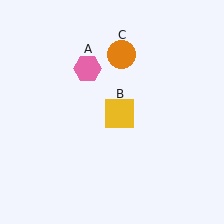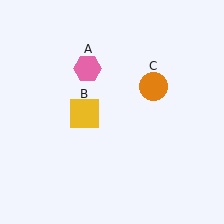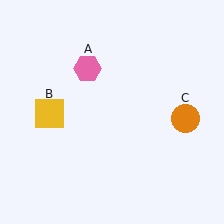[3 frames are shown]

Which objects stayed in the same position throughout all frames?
Pink hexagon (object A) remained stationary.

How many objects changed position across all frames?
2 objects changed position: yellow square (object B), orange circle (object C).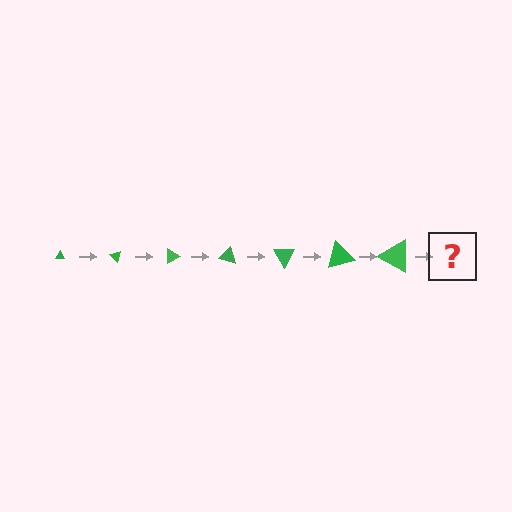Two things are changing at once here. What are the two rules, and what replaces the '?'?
The two rules are that the triangle grows larger each step and it rotates 45 degrees each step. The '?' should be a triangle, larger than the previous one and rotated 315 degrees from the start.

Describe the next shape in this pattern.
It should be a triangle, larger than the previous one and rotated 315 degrees from the start.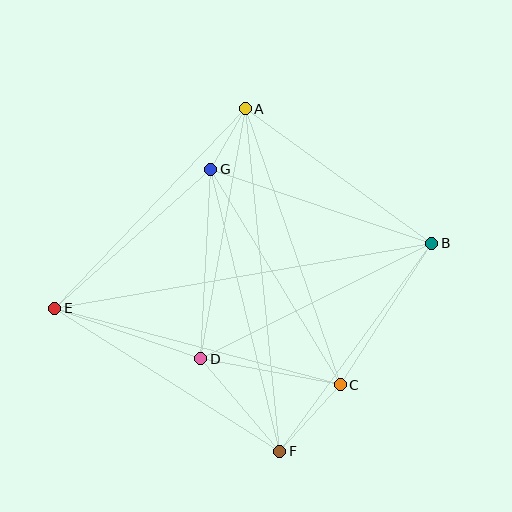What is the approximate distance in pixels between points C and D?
The distance between C and D is approximately 142 pixels.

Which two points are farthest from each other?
Points B and E are farthest from each other.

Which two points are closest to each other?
Points A and G are closest to each other.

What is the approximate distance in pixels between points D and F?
The distance between D and F is approximately 121 pixels.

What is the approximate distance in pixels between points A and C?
The distance between A and C is approximately 292 pixels.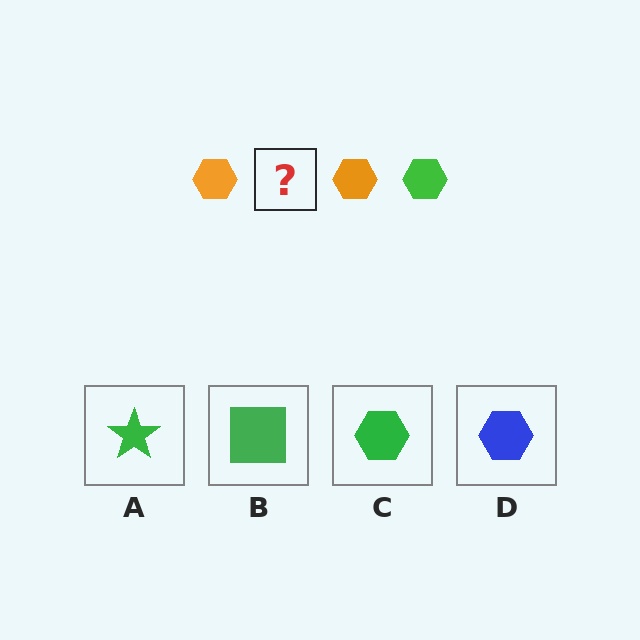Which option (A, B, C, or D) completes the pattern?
C.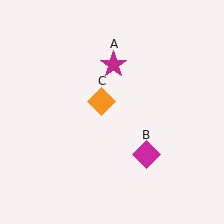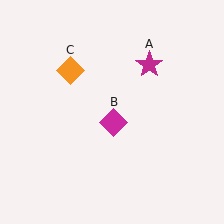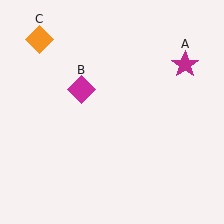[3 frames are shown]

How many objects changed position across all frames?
3 objects changed position: magenta star (object A), magenta diamond (object B), orange diamond (object C).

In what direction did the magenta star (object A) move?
The magenta star (object A) moved right.